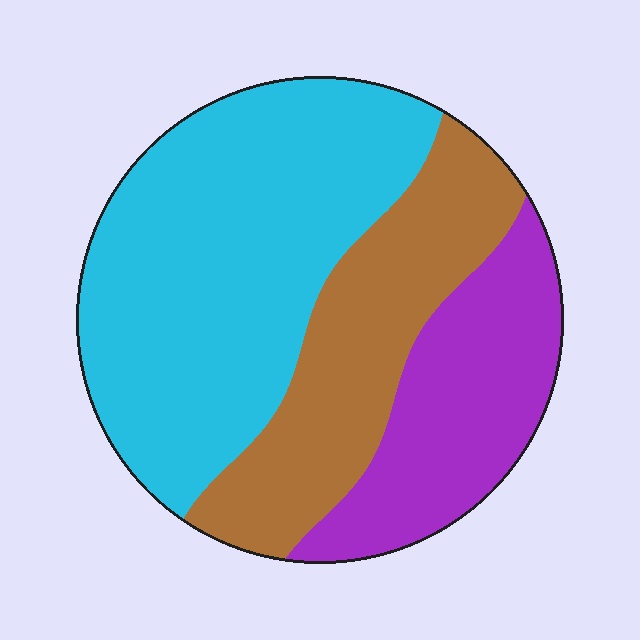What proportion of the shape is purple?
Purple takes up less than a quarter of the shape.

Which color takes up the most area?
Cyan, at roughly 50%.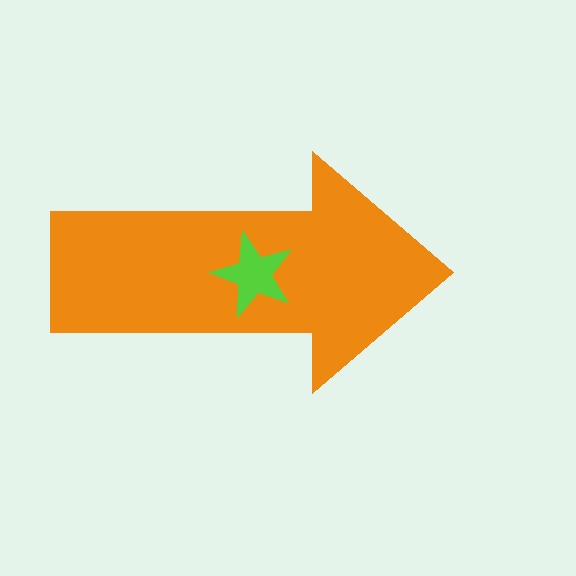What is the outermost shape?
The orange arrow.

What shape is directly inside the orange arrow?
The lime star.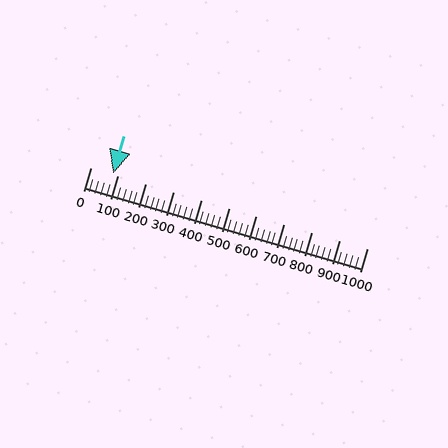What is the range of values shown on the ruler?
The ruler shows values from 0 to 1000.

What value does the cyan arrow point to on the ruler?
The cyan arrow points to approximately 80.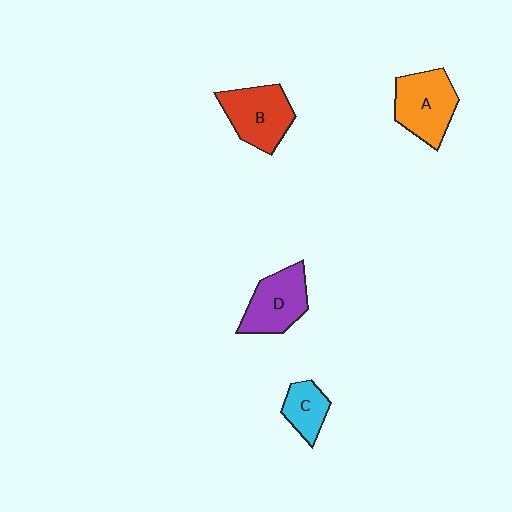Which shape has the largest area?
Shape A (orange).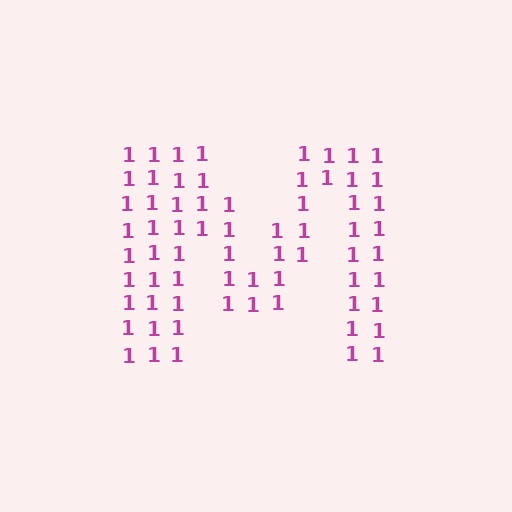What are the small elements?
The small elements are digit 1's.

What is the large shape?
The large shape is the letter M.